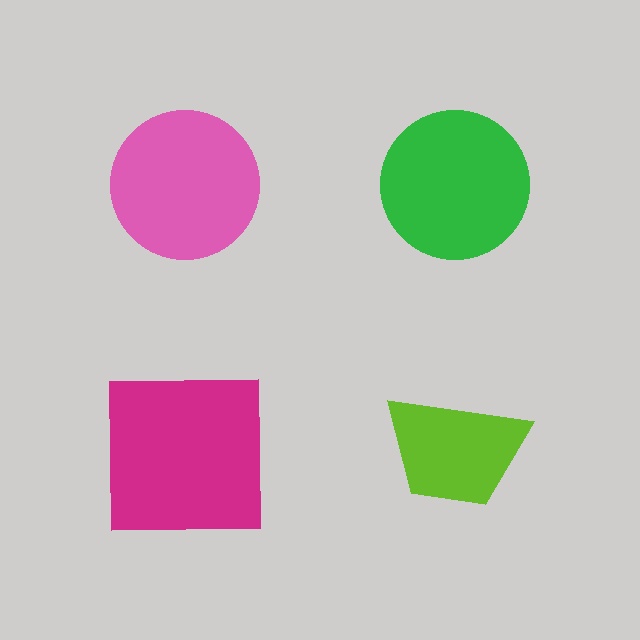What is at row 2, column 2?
A lime trapezoid.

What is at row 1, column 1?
A pink circle.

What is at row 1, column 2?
A green circle.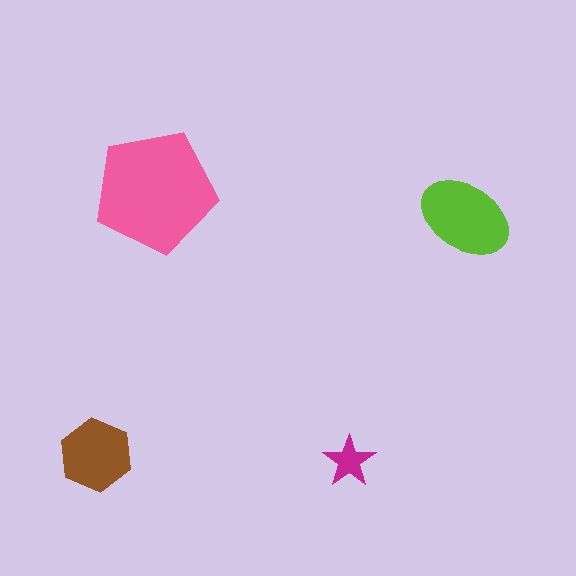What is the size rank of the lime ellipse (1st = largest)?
2nd.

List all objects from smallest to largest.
The magenta star, the brown hexagon, the lime ellipse, the pink pentagon.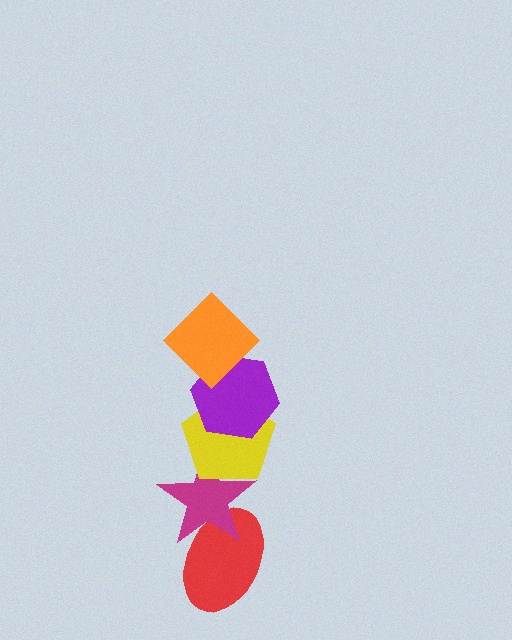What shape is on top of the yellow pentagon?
The purple hexagon is on top of the yellow pentagon.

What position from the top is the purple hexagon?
The purple hexagon is 2nd from the top.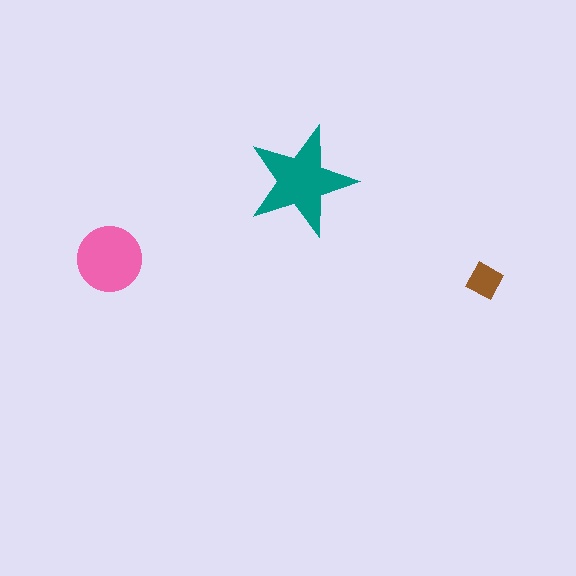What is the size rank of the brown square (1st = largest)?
3rd.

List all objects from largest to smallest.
The teal star, the pink circle, the brown square.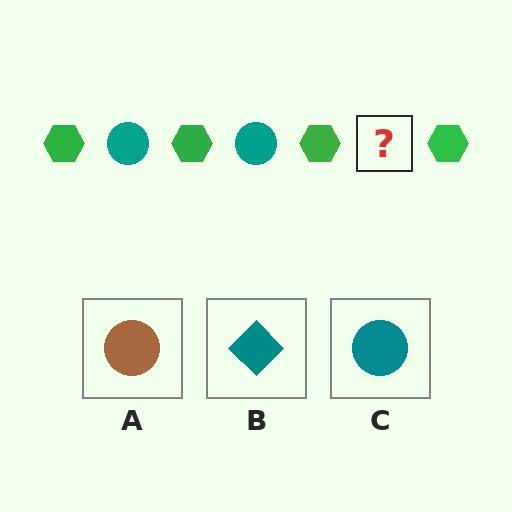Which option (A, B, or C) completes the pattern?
C.